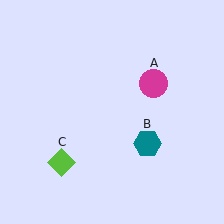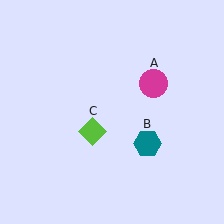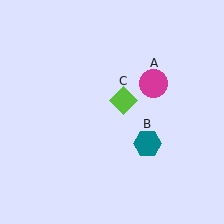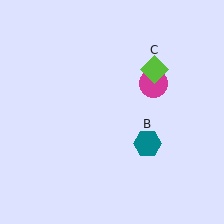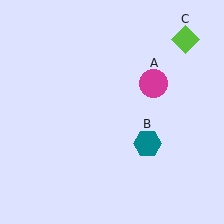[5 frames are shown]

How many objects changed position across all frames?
1 object changed position: lime diamond (object C).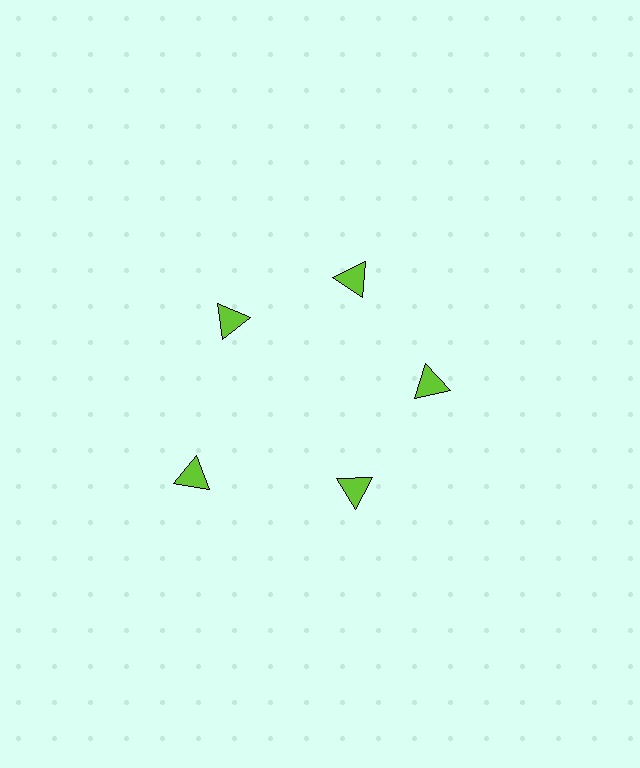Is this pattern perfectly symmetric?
No. The 5 lime triangles are arranged in a ring, but one element near the 8 o'clock position is pushed outward from the center, breaking the 5-fold rotational symmetry.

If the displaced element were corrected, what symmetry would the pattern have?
It would have 5-fold rotational symmetry — the pattern would map onto itself every 72 degrees.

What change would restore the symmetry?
The symmetry would be restored by moving it inward, back onto the ring so that all 5 triangles sit at equal angles and equal distance from the center.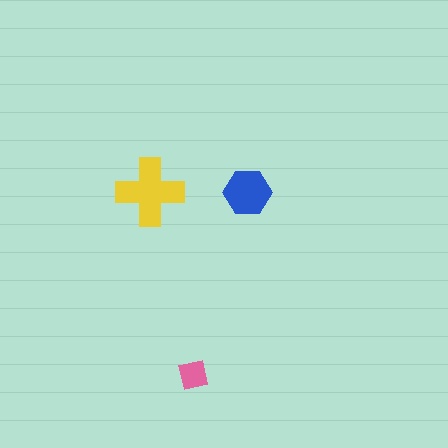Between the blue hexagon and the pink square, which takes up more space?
The blue hexagon.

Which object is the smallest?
The pink square.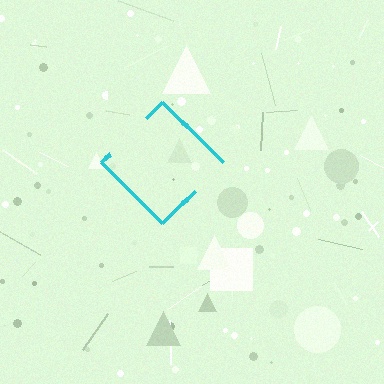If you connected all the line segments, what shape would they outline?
They would outline a diamond.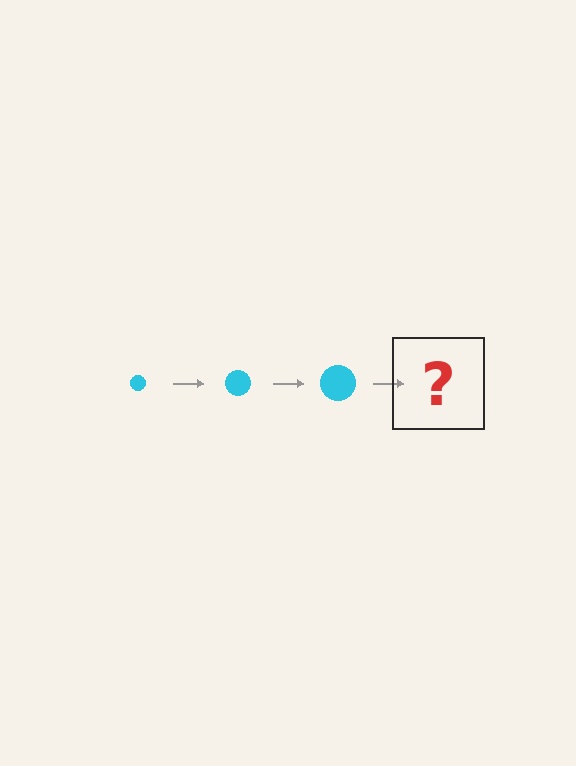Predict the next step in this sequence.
The next step is a cyan circle, larger than the previous one.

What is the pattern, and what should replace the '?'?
The pattern is that the circle gets progressively larger each step. The '?' should be a cyan circle, larger than the previous one.